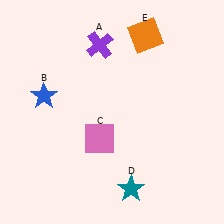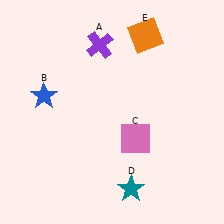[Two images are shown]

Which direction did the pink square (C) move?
The pink square (C) moved right.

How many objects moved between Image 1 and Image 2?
1 object moved between the two images.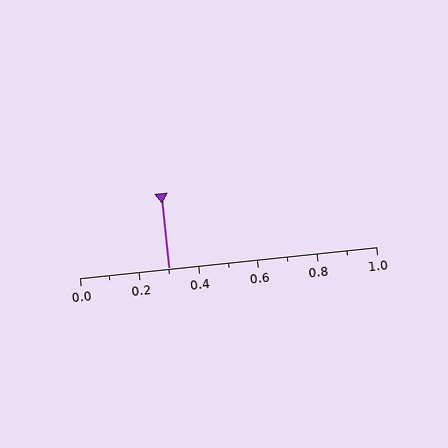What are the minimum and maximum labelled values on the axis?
The axis runs from 0.0 to 1.0.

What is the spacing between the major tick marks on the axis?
The major ticks are spaced 0.2 apart.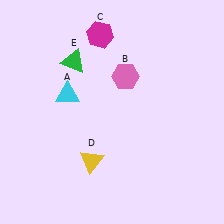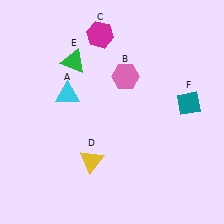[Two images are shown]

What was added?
A teal diamond (F) was added in Image 2.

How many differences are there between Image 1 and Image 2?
There is 1 difference between the two images.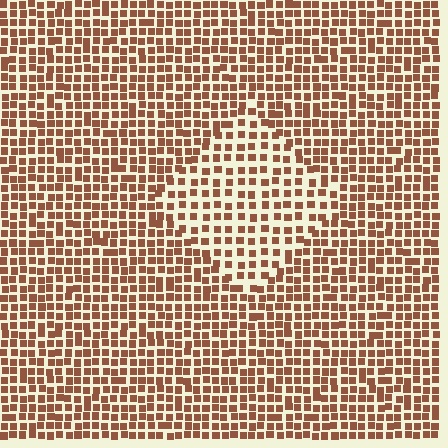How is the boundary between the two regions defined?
The boundary is defined by a change in element density (approximately 1.6x ratio). All elements are the same color, size, and shape.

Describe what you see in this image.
The image contains small brown elements arranged at two different densities. A diamond-shaped region is visible where the elements are less densely packed than the surrounding area.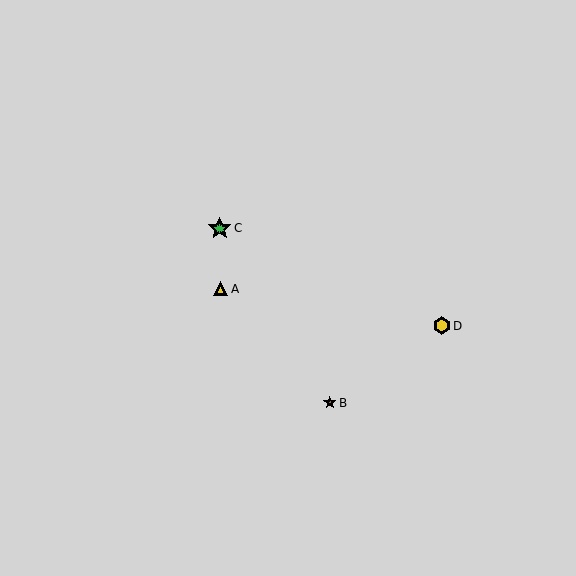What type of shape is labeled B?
Shape B is a brown star.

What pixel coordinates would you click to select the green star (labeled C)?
Click at (220, 228) to select the green star C.